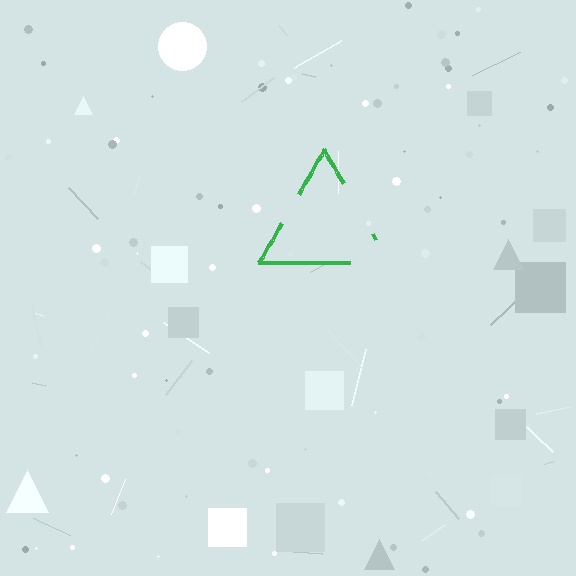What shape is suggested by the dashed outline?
The dashed outline suggests a triangle.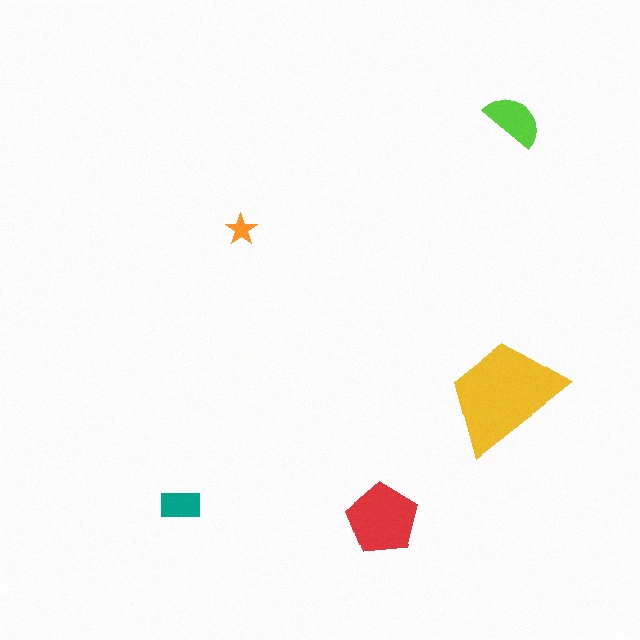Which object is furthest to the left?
The teal rectangle is leftmost.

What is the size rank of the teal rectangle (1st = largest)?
4th.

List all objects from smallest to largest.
The orange star, the teal rectangle, the lime semicircle, the red pentagon, the yellow trapezoid.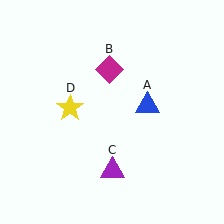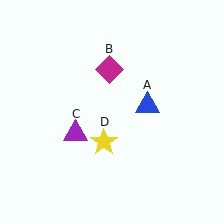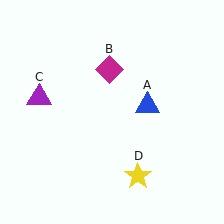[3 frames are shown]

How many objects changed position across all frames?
2 objects changed position: purple triangle (object C), yellow star (object D).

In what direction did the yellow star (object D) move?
The yellow star (object D) moved down and to the right.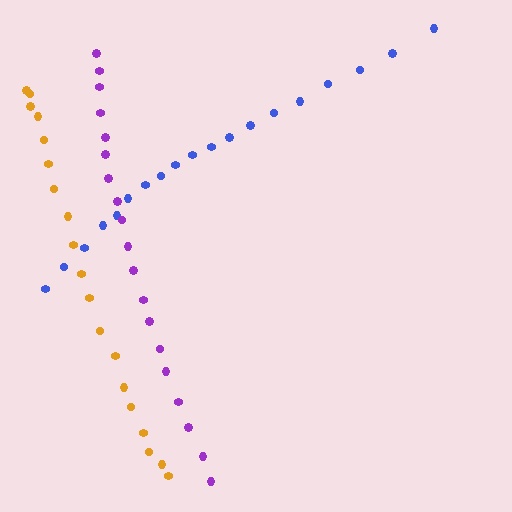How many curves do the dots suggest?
There are 3 distinct paths.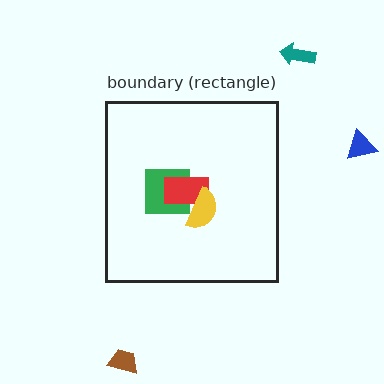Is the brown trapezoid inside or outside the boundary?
Outside.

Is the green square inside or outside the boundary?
Inside.